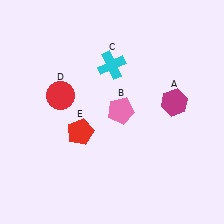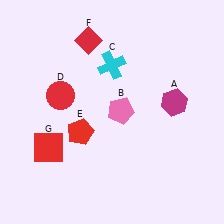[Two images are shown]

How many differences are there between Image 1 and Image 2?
There are 2 differences between the two images.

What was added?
A red diamond (F), a red square (G) were added in Image 2.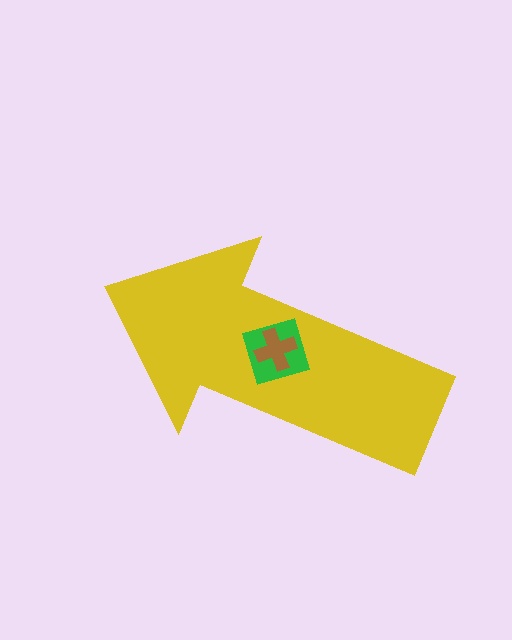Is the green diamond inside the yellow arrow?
Yes.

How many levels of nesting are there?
3.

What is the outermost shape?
The yellow arrow.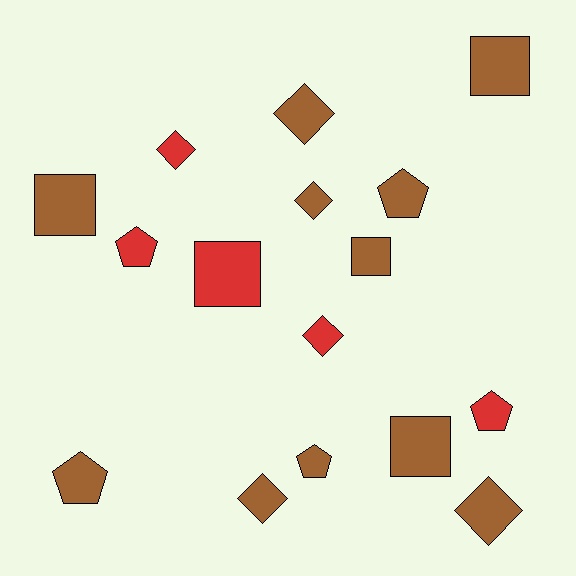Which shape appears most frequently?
Diamond, with 6 objects.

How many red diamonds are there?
There are 2 red diamonds.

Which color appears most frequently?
Brown, with 11 objects.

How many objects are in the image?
There are 16 objects.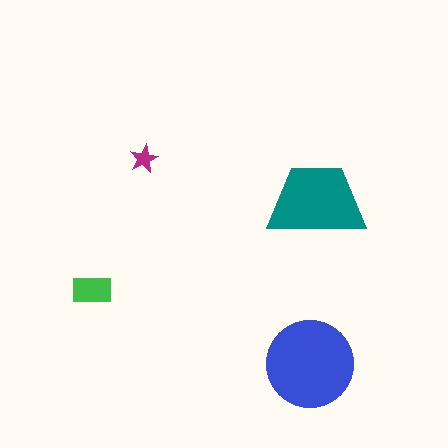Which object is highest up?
The magenta star is topmost.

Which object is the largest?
The blue circle.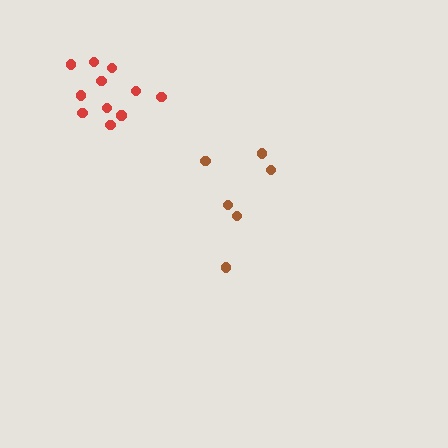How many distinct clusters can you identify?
There are 2 distinct clusters.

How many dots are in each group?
Group 1: 6 dots, Group 2: 11 dots (17 total).